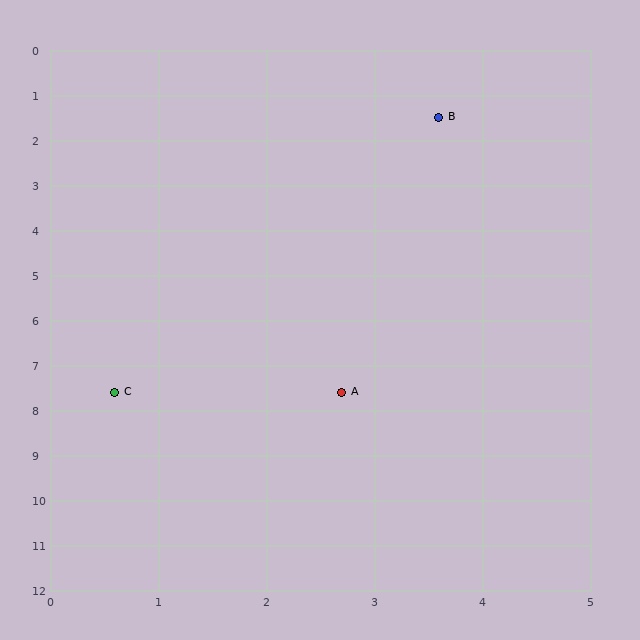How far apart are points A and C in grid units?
Points A and C are about 2.1 grid units apart.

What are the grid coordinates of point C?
Point C is at approximately (0.6, 7.6).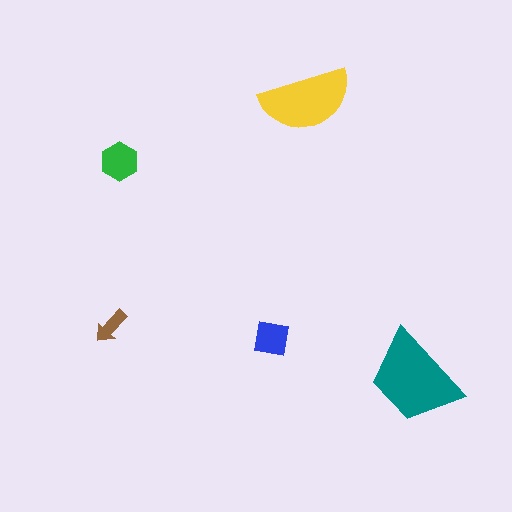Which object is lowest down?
The teal trapezoid is bottommost.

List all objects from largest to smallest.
The teal trapezoid, the yellow semicircle, the green hexagon, the blue square, the brown arrow.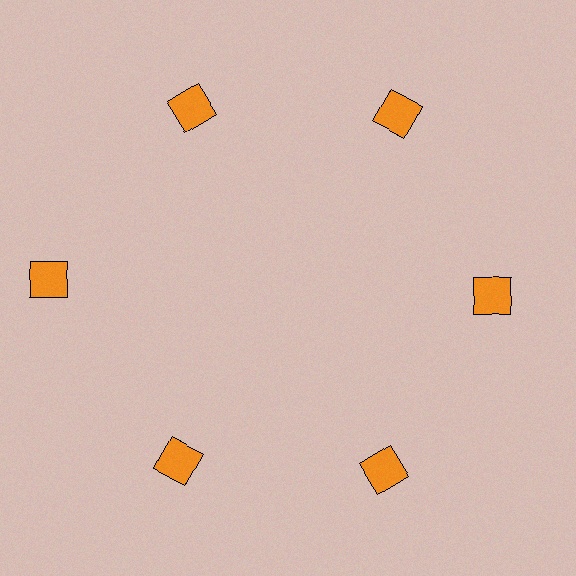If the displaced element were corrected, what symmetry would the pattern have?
It would have 6-fold rotational symmetry — the pattern would map onto itself every 60 degrees.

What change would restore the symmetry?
The symmetry would be restored by moving it inward, back onto the ring so that all 6 squares sit at equal angles and equal distance from the center.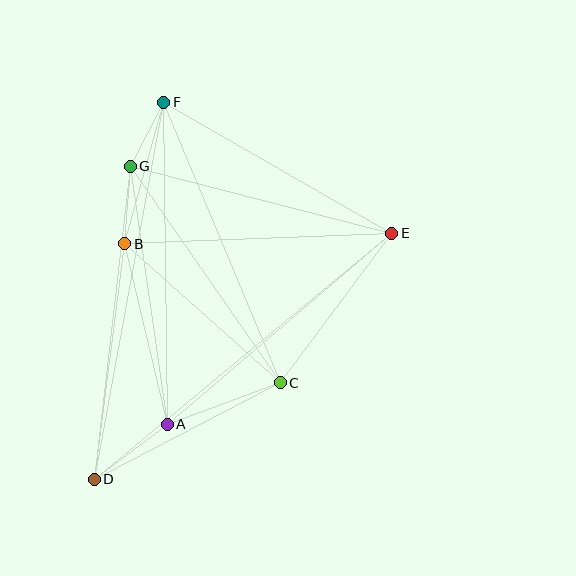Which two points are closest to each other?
Points F and G are closest to each other.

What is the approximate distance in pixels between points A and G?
The distance between A and G is approximately 260 pixels.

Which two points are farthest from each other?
Points D and E are farthest from each other.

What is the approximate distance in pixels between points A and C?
The distance between A and C is approximately 121 pixels.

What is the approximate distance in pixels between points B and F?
The distance between B and F is approximately 147 pixels.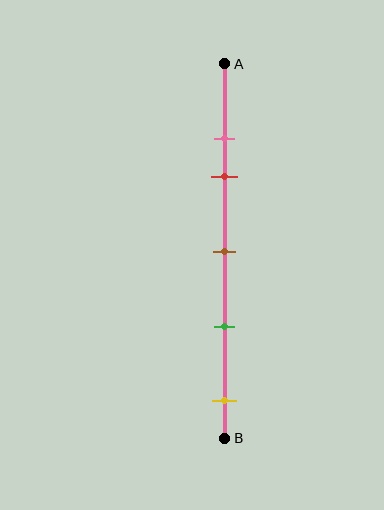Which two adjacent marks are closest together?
The pink and red marks are the closest adjacent pair.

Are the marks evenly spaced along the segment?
No, the marks are not evenly spaced.